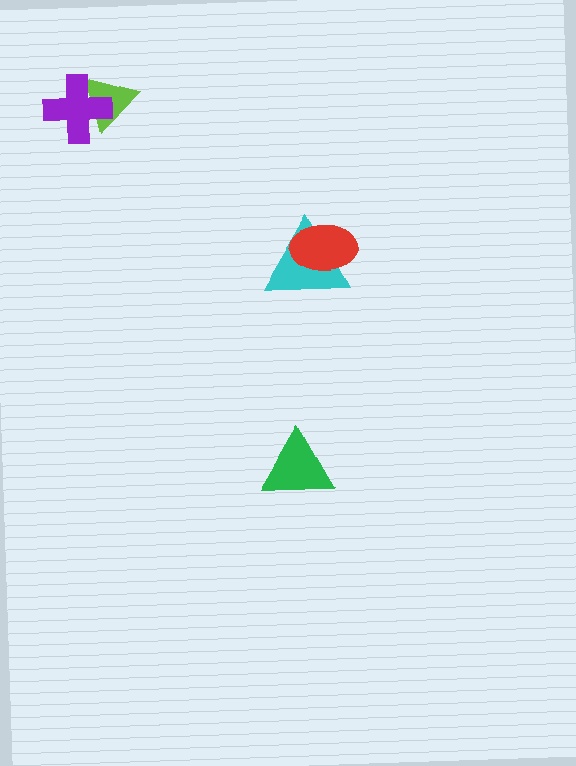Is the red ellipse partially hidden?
No, no other shape covers it.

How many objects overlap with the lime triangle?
1 object overlaps with the lime triangle.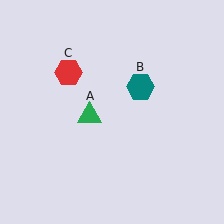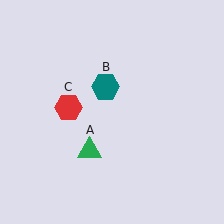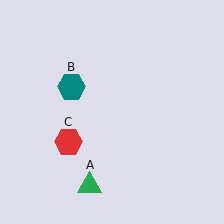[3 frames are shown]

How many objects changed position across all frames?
3 objects changed position: green triangle (object A), teal hexagon (object B), red hexagon (object C).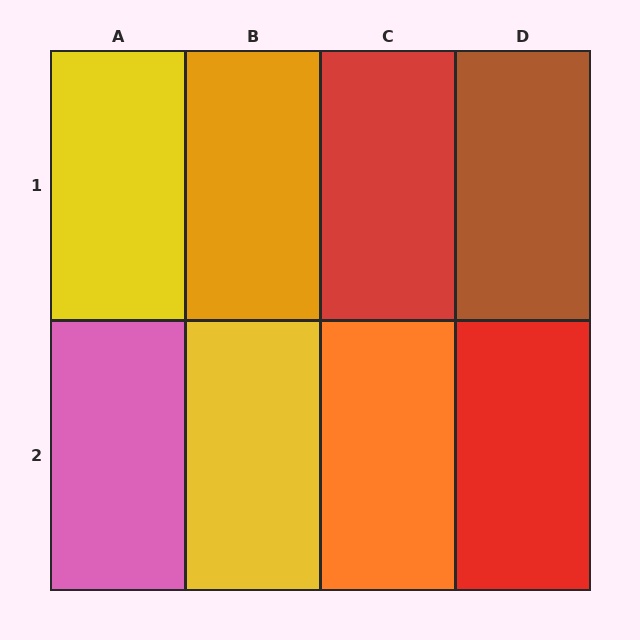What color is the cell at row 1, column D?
Brown.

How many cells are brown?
1 cell is brown.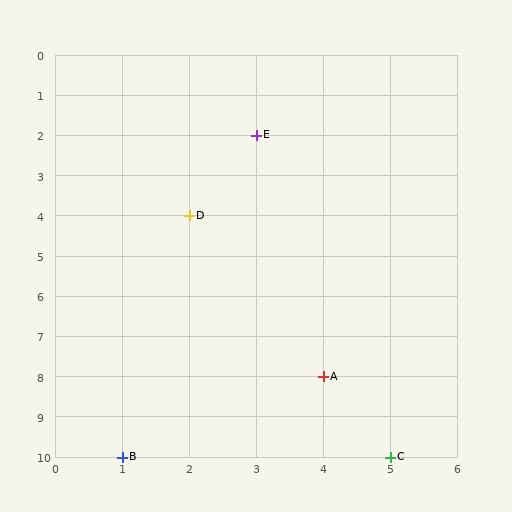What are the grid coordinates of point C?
Point C is at grid coordinates (5, 10).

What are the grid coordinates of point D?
Point D is at grid coordinates (2, 4).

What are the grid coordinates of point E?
Point E is at grid coordinates (3, 2).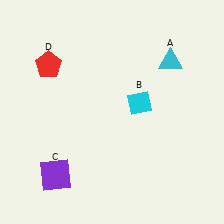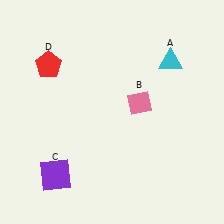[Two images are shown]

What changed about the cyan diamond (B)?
In Image 1, B is cyan. In Image 2, it changed to pink.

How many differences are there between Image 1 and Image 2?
There is 1 difference between the two images.